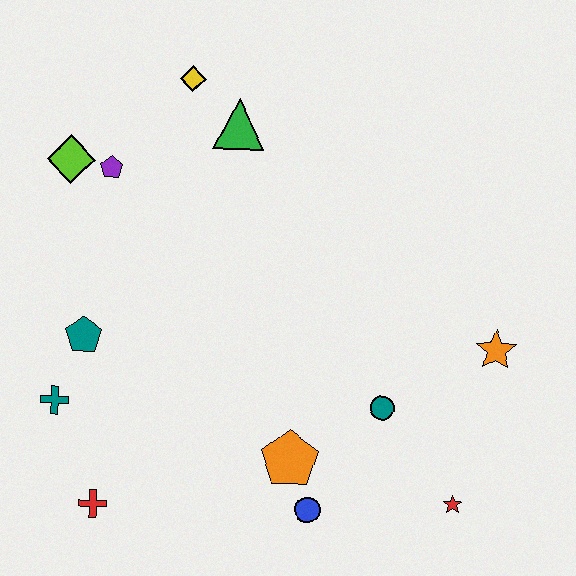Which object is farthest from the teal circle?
The lime diamond is farthest from the teal circle.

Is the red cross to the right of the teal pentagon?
Yes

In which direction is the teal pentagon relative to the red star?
The teal pentagon is to the left of the red star.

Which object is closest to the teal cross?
The teal pentagon is closest to the teal cross.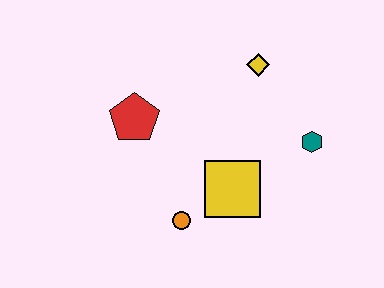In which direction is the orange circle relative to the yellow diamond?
The orange circle is below the yellow diamond.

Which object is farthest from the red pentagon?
The teal hexagon is farthest from the red pentagon.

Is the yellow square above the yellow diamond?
No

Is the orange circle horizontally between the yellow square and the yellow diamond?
No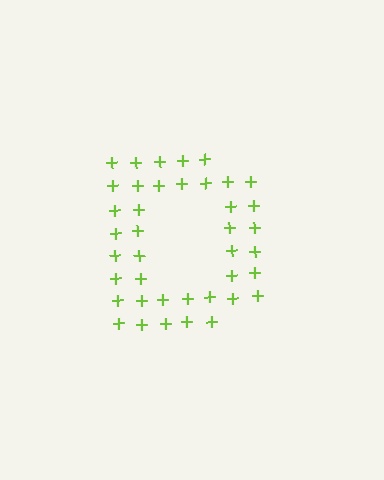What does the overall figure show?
The overall figure shows the letter D.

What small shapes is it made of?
It is made of small plus signs.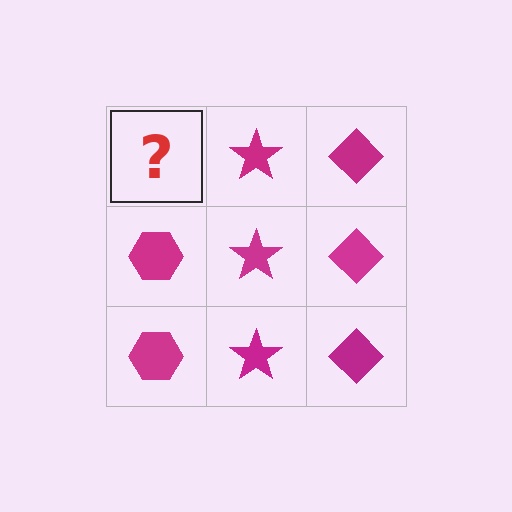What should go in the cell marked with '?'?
The missing cell should contain a magenta hexagon.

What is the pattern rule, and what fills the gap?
The rule is that each column has a consistent shape. The gap should be filled with a magenta hexagon.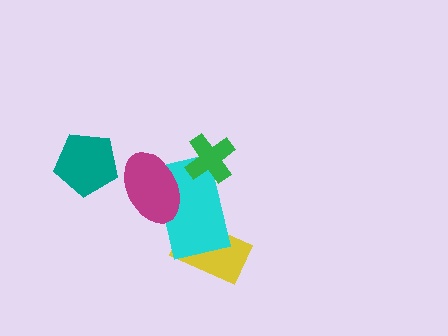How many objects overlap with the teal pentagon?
0 objects overlap with the teal pentagon.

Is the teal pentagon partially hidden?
No, no other shape covers it.